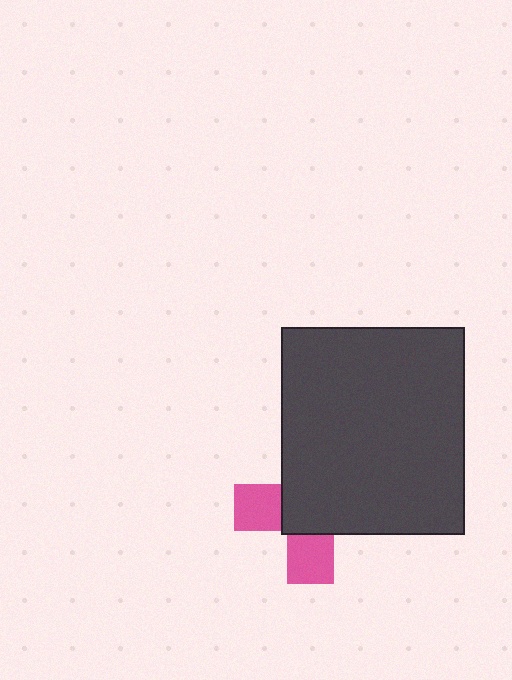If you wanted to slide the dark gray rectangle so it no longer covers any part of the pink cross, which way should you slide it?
Slide it toward the upper-right — that is the most direct way to separate the two shapes.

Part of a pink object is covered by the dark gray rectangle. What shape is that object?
It is a cross.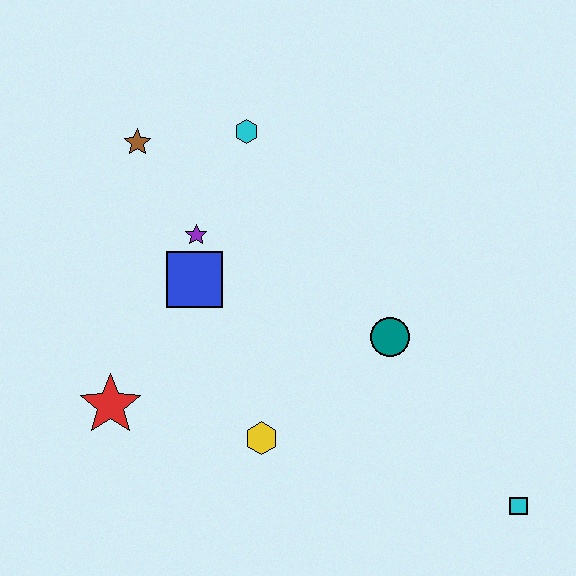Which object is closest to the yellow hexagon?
The red star is closest to the yellow hexagon.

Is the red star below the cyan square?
No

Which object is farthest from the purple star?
The cyan square is farthest from the purple star.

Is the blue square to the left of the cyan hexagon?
Yes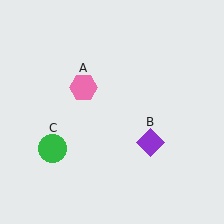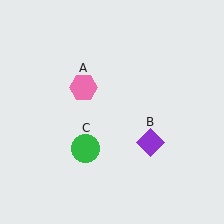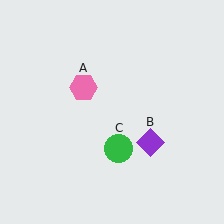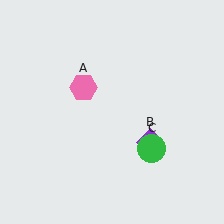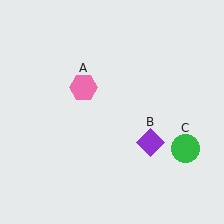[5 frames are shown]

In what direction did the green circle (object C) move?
The green circle (object C) moved right.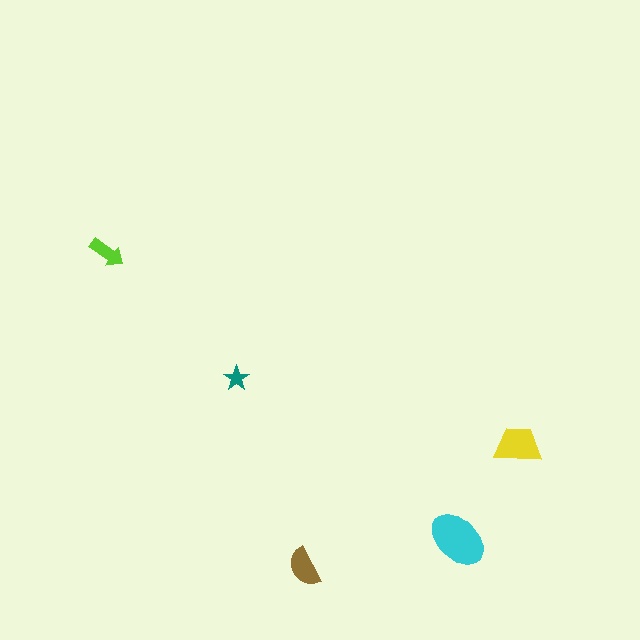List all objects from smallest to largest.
The teal star, the lime arrow, the brown semicircle, the yellow trapezoid, the cyan ellipse.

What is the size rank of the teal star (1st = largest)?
5th.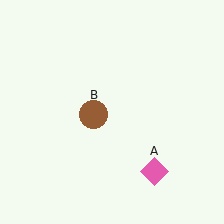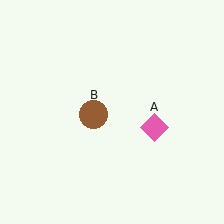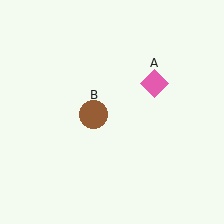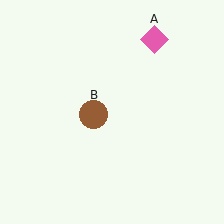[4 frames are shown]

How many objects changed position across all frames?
1 object changed position: pink diamond (object A).